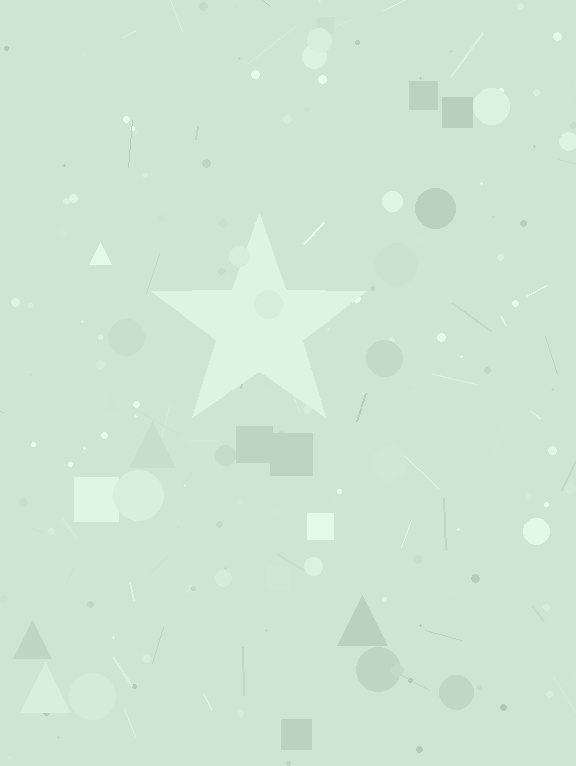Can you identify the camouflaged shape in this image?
The camouflaged shape is a star.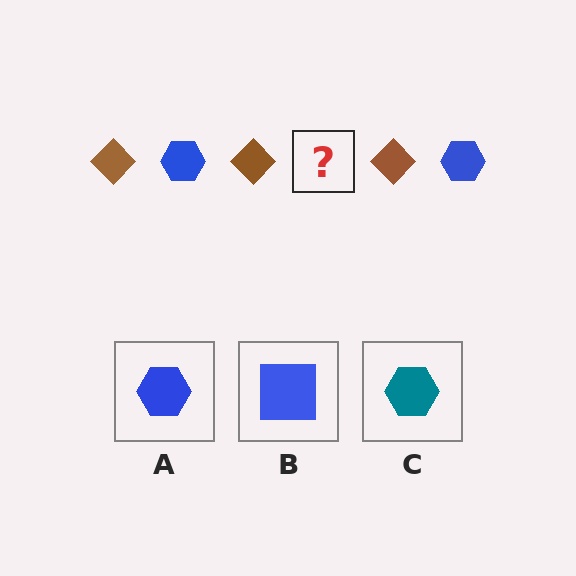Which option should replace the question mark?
Option A.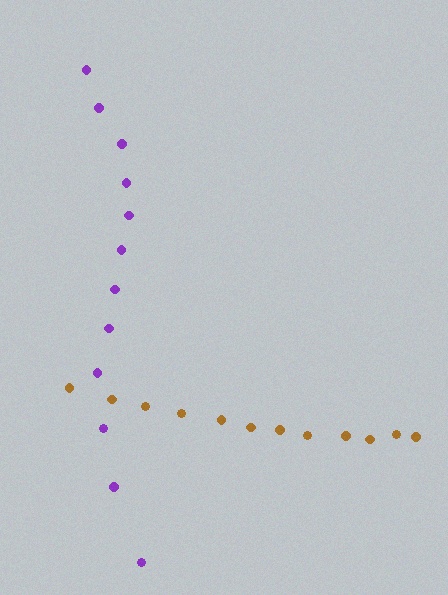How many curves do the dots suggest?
There are 2 distinct paths.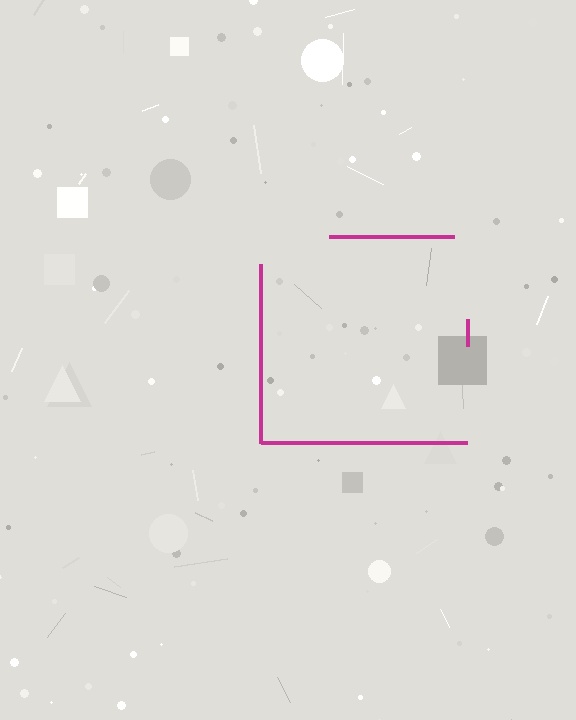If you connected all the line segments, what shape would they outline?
They would outline a square.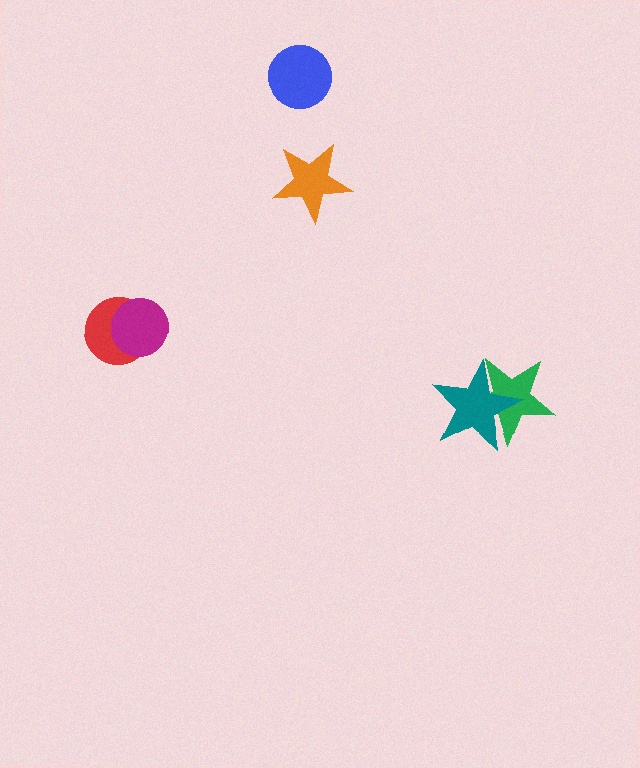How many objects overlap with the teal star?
1 object overlaps with the teal star.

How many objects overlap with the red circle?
1 object overlaps with the red circle.